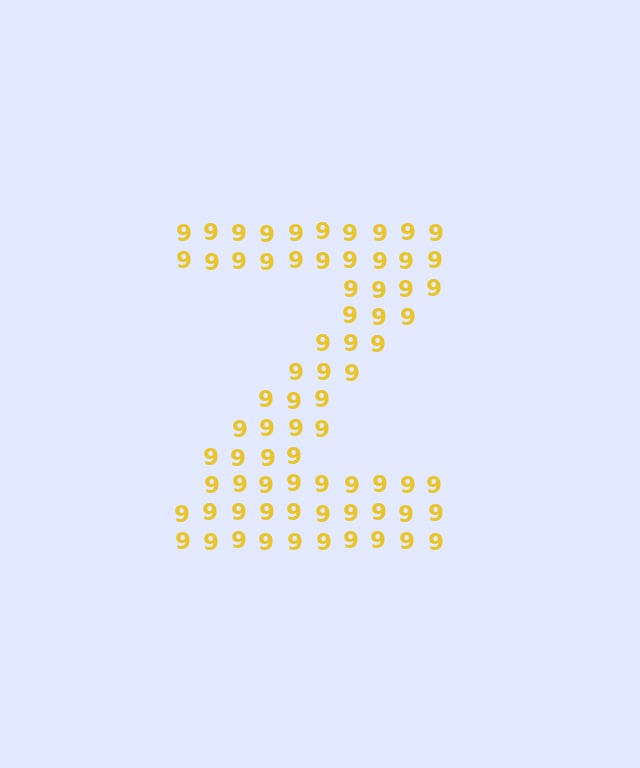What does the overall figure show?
The overall figure shows the letter Z.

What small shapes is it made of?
It is made of small digit 9's.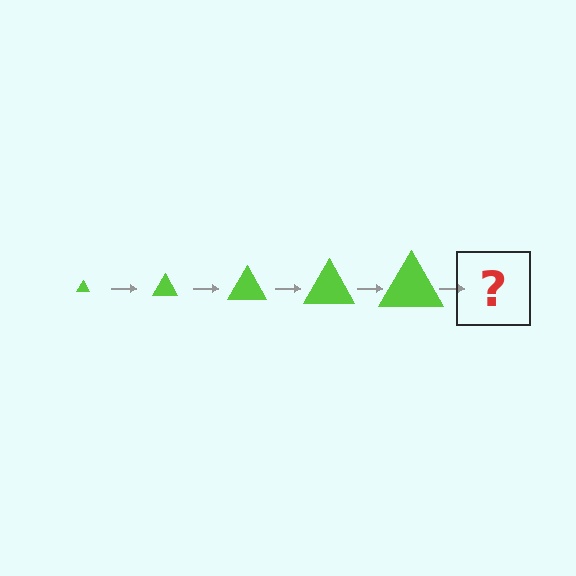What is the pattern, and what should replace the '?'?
The pattern is that the triangle gets progressively larger each step. The '?' should be a lime triangle, larger than the previous one.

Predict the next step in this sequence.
The next step is a lime triangle, larger than the previous one.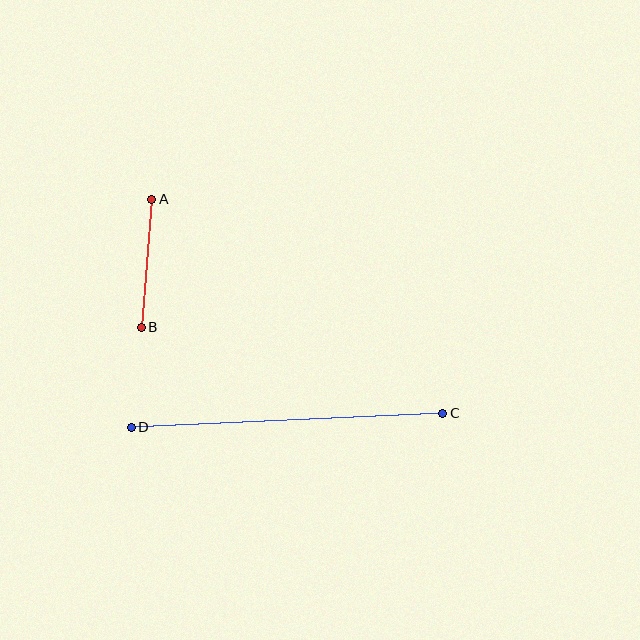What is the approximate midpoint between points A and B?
The midpoint is at approximately (146, 263) pixels.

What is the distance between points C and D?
The distance is approximately 312 pixels.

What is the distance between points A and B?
The distance is approximately 128 pixels.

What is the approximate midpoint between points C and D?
The midpoint is at approximately (287, 420) pixels.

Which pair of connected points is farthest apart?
Points C and D are farthest apart.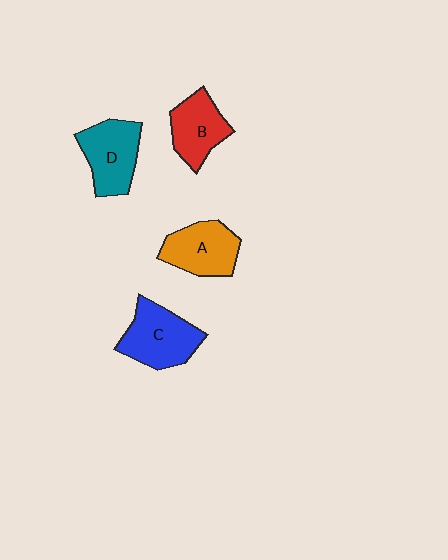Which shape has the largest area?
Shape C (blue).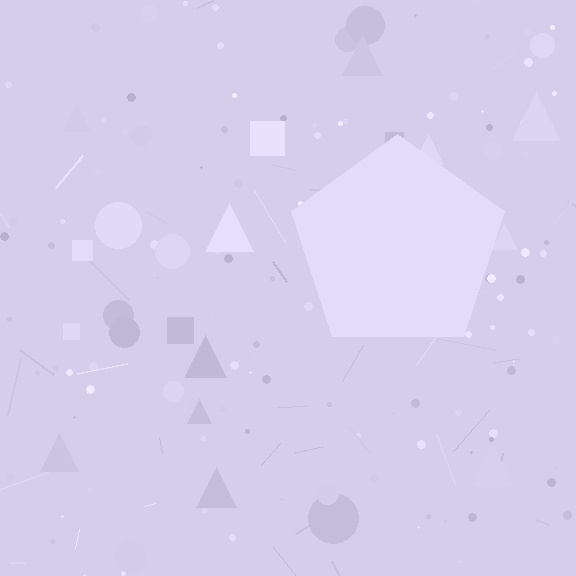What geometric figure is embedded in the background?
A pentagon is embedded in the background.